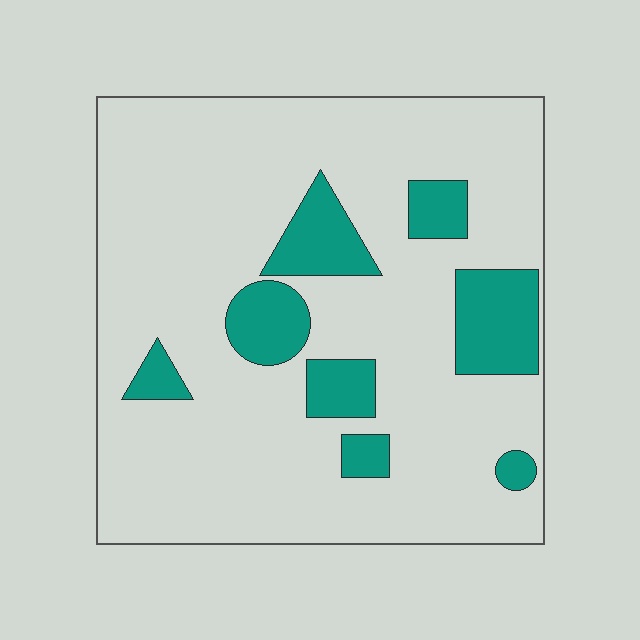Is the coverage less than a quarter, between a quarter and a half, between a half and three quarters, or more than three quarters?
Less than a quarter.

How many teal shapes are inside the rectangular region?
8.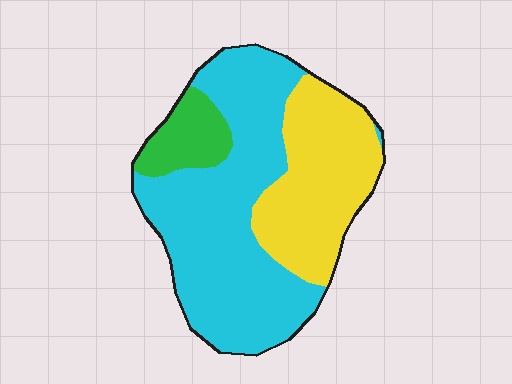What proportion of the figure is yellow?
Yellow covers roughly 30% of the figure.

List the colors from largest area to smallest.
From largest to smallest: cyan, yellow, green.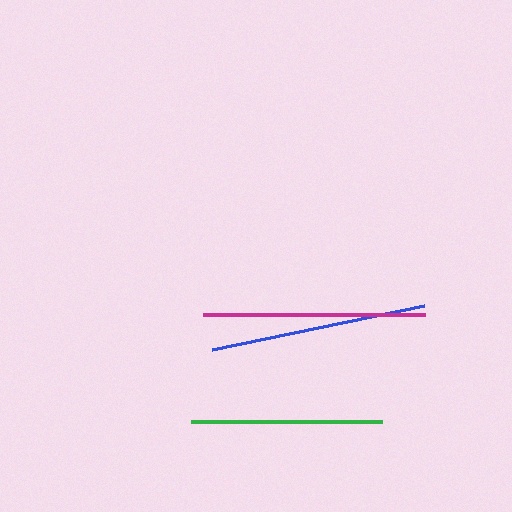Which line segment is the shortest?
The green line is the shortest at approximately 192 pixels.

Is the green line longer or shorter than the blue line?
The blue line is longer than the green line.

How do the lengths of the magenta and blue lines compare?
The magenta and blue lines are approximately the same length.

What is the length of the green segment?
The green segment is approximately 192 pixels long.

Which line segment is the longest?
The magenta line is the longest at approximately 222 pixels.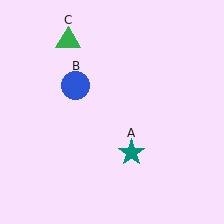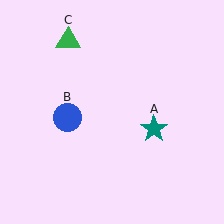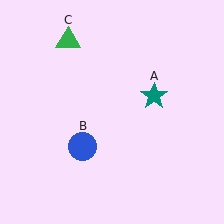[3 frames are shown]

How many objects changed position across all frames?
2 objects changed position: teal star (object A), blue circle (object B).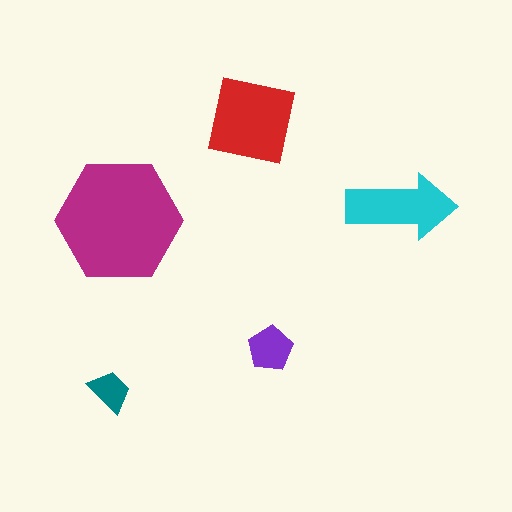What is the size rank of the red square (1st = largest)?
2nd.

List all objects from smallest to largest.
The teal trapezoid, the purple pentagon, the cyan arrow, the red square, the magenta hexagon.